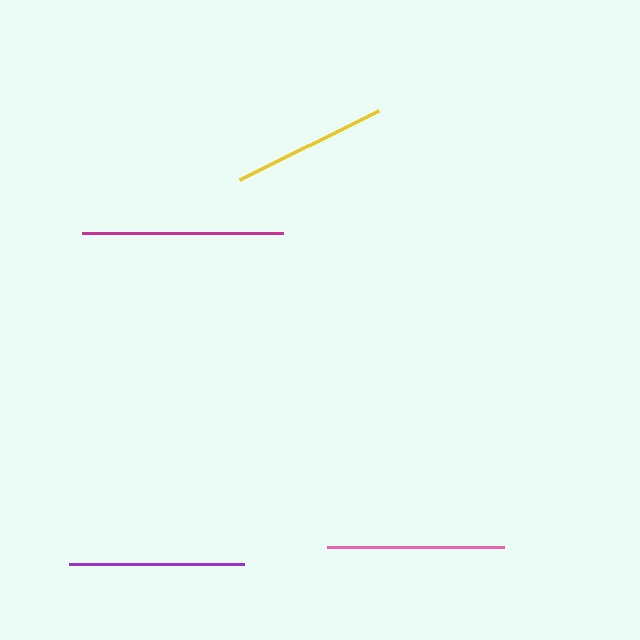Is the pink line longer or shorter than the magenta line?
The magenta line is longer than the pink line.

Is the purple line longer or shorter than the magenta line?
The magenta line is longer than the purple line.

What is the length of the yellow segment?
The yellow segment is approximately 155 pixels long.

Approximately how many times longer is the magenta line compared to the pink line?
The magenta line is approximately 1.1 times the length of the pink line.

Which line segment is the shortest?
The yellow line is the shortest at approximately 155 pixels.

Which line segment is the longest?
The magenta line is the longest at approximately 201 pixels.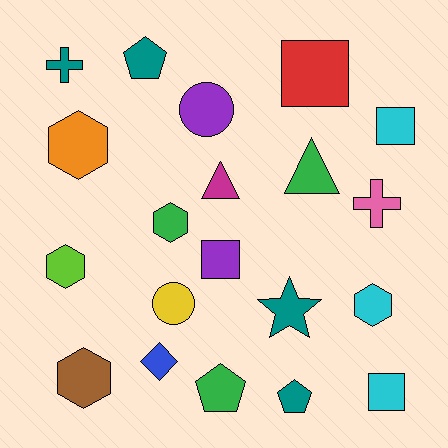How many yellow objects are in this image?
There is 1 yellow object.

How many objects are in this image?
There are 20 objects.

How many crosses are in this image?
There are 2 crosses.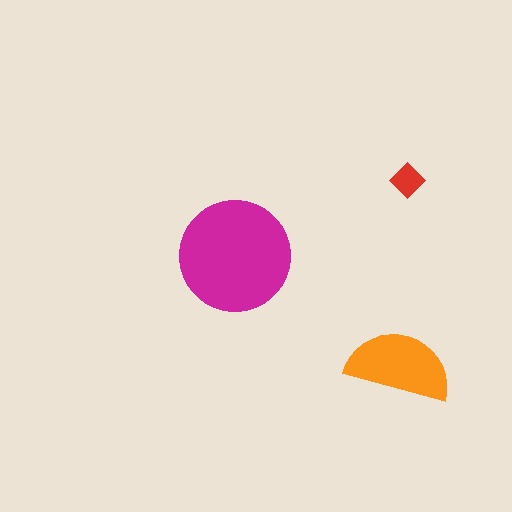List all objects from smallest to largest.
The red diamond, the orange semicircle, the magenta circle.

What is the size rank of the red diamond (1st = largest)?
3rd.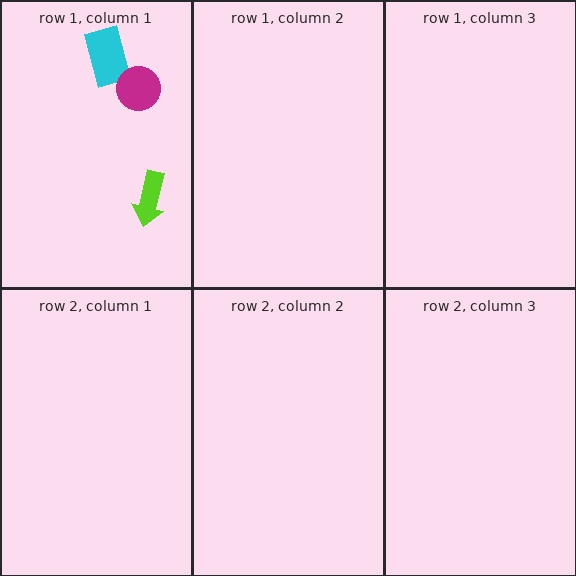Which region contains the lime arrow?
The row 1, column 1 region.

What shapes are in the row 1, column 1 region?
The cyan rectangle, the magenta circle, the lime arrow.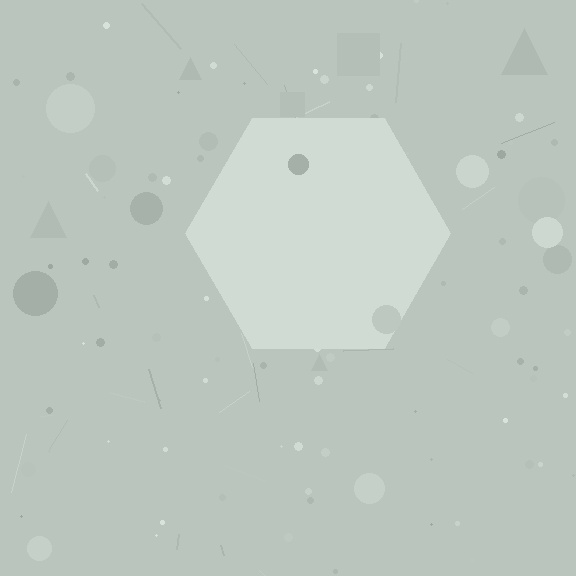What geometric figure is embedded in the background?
A hexagon is embedded in the background.